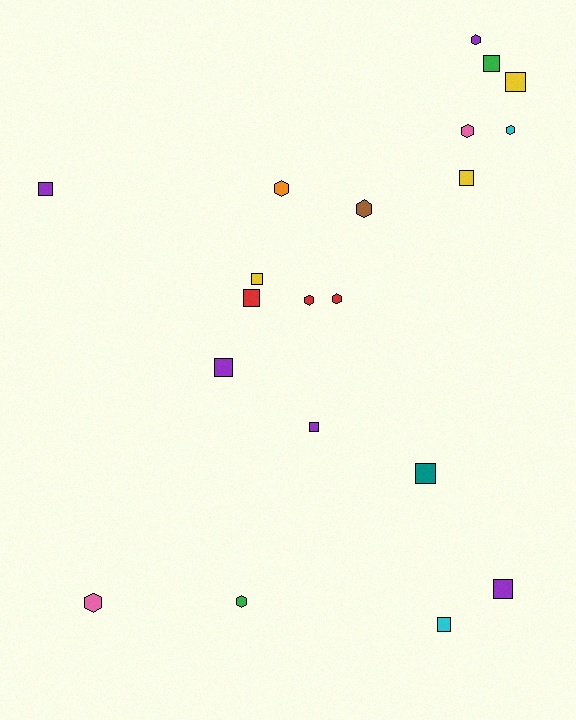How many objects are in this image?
There are 20 objects.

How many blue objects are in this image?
There are no blue objects.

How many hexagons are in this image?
There are 9 hexagons.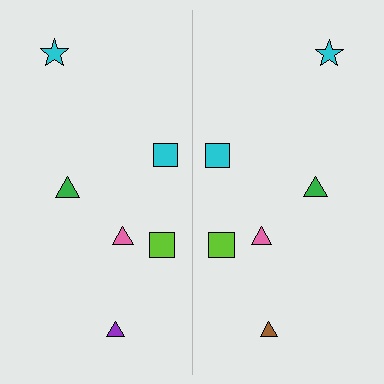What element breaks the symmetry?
The brown triangle on the right side breaks the symmetry — its mirror counterpart is purple.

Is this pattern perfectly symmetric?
No, the pattern is not perfectly symmetric. The brown triangle on the right side breaks the symmetry — its mirror counterpart is purple.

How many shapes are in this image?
There are 12 shapes in this image.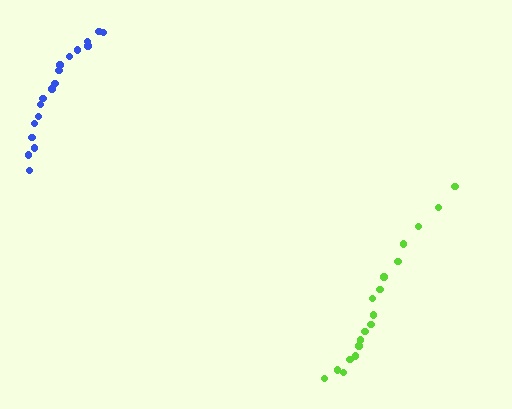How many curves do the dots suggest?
There are 2 distinct paths.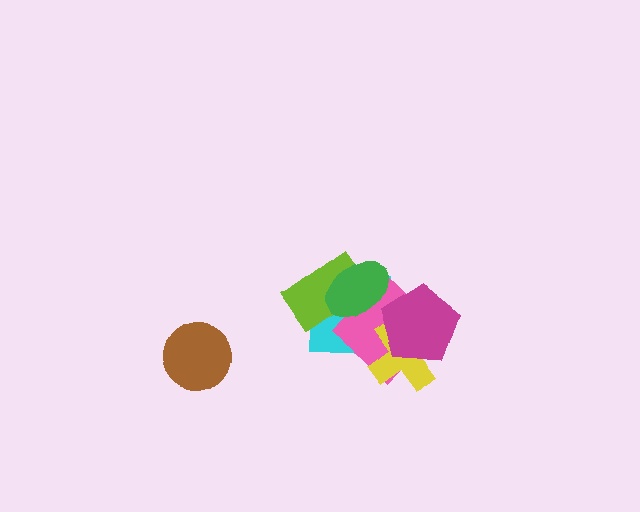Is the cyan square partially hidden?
Yes, it is partially covered by another shape.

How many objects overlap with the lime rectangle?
2 objects overlap with the lime rectangle.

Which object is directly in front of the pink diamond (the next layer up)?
The yellow cross is directly in front of the pink diamond.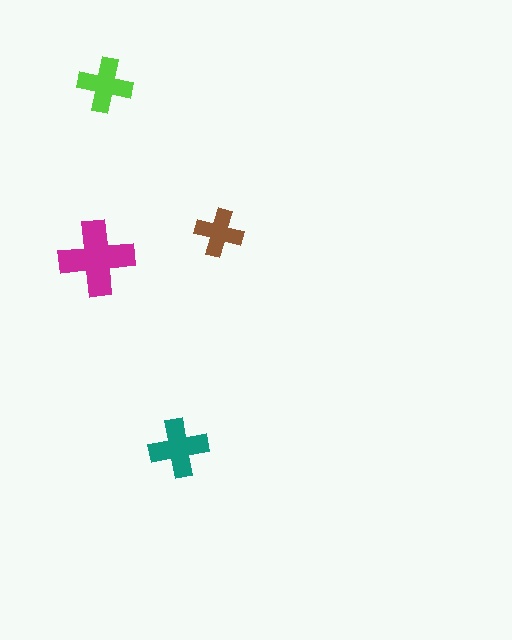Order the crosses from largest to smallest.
the magenta one, the teal one, the lime one, the brown one.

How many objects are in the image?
There are 4 objects in the image.